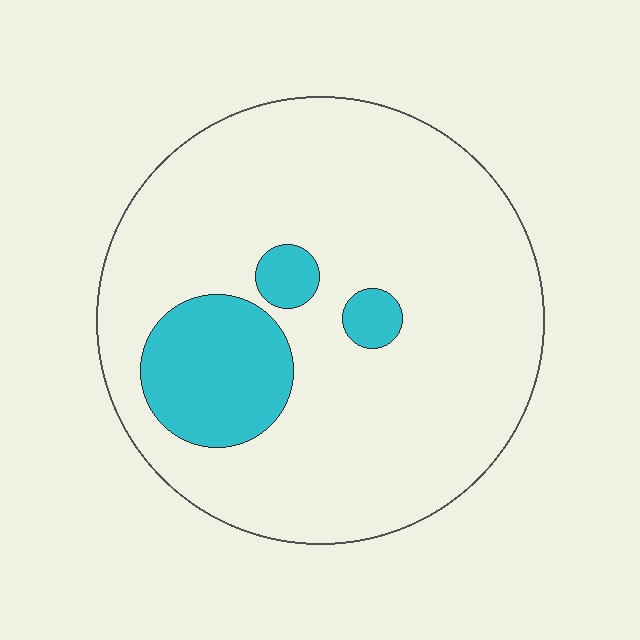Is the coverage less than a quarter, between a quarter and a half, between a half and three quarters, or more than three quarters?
Less than a quarter.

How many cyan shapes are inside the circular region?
3.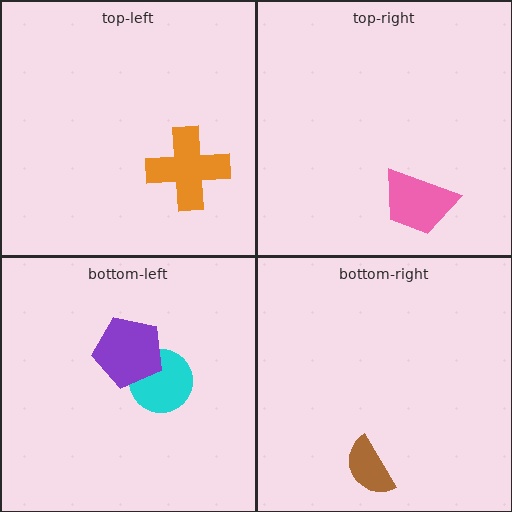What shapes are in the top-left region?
The orange cross.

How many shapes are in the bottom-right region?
1.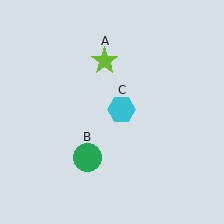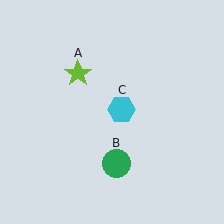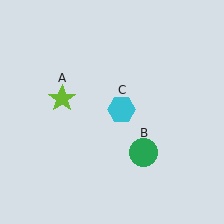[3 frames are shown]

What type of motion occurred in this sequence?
The lime star (object A), green circle (object B) rotated counterclockwise around the center of the scene.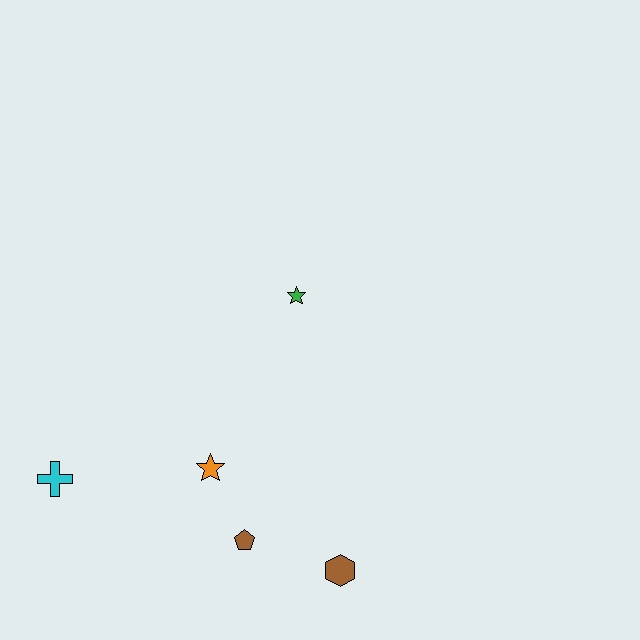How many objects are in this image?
There are 5 objects.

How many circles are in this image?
There are no circles.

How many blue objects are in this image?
There are no blue objects.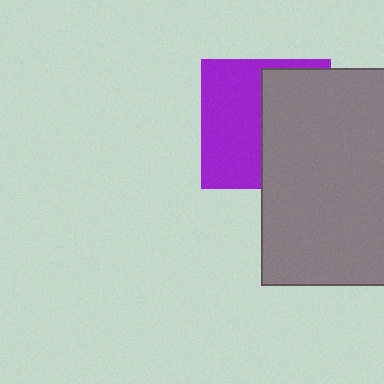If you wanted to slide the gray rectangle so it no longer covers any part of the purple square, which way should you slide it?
Slide it right — that is the most direct way to separate the two shapes.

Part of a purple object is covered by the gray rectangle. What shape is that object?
It is a square.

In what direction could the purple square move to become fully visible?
The purple square could move left. That would shift it out from behind the gray rectangle entirely.